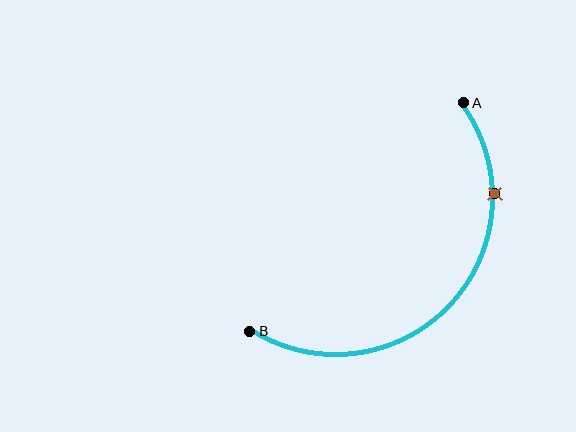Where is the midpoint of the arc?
The arc midpoint is the point on the curve farthest from the straight line joining A and B. It sits below and to the right of that line.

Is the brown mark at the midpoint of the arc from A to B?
No. The brown mark lies on the arc but is closer to endpoint A. The arc midpoint would be at the point on the curve equidistant along the arc from both A and B.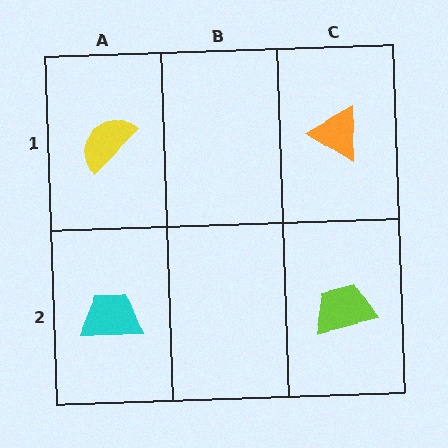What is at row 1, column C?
An orange triangle.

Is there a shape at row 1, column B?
No, that cell is empty.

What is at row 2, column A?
A cyan trapezoid.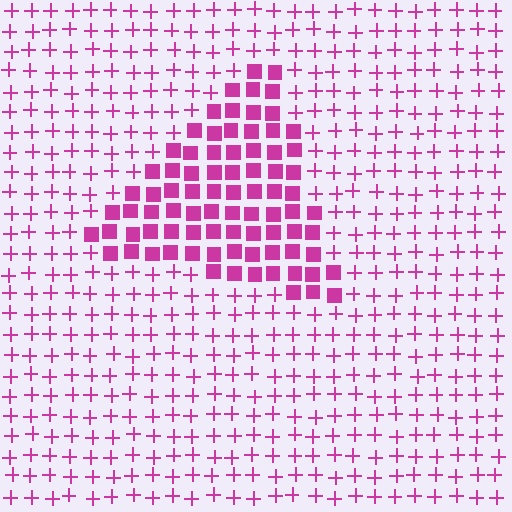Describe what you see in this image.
The image is filled with small magenta elements arranged in a uniform grid. A triangle-shaped region contains squares, while the surrounding area contains plus signs. The boundary is defined purely by the change in element shape.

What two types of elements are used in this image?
The image uses squares inside the triangle region and plus signs outside it.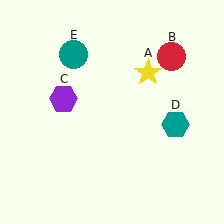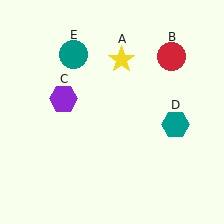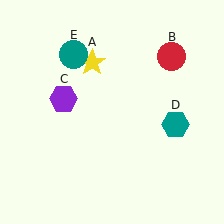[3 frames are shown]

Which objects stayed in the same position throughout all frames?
Red circle (object B) and purple hexagon (object C) and teal hexagon (object D) and teal circle (object E) remained stationary.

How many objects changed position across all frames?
1 object changed position: yellow star (object A).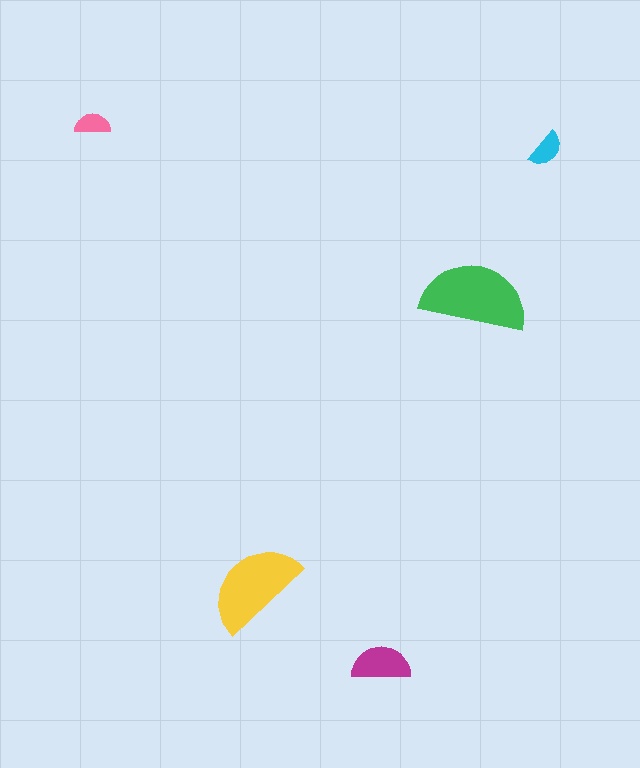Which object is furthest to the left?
The pink semicircle is leftmost.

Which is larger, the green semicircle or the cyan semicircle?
The green one.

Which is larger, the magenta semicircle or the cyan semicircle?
The magenta one.